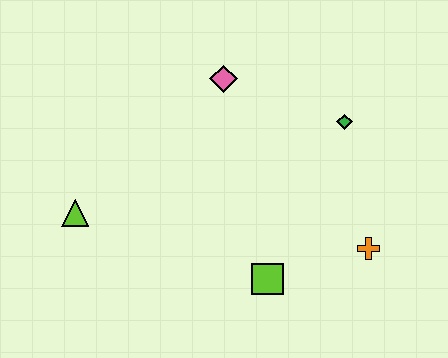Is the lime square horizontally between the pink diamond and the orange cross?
Yes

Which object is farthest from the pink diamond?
The orange cross is farthest from the pink diamond.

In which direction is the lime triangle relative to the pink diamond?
The lime triangle is to the left of the pink diamond.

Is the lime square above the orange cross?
No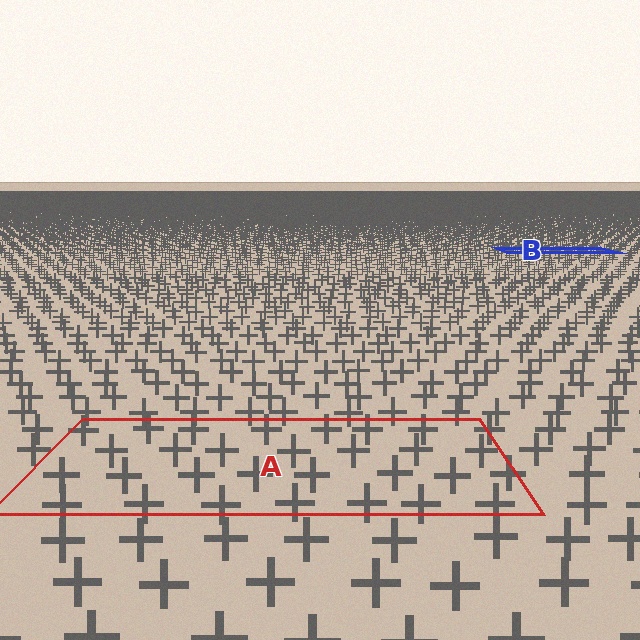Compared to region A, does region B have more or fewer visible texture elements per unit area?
Region B has more texture elements per unit area — they are packed more densely because it is farther away.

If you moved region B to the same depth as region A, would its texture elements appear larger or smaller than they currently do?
They would appear larger. At a closer depth, the same texture elements are projected at a bigger on-screen size.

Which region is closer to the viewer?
Region A is closer. The texture elements there are larger and more spread out.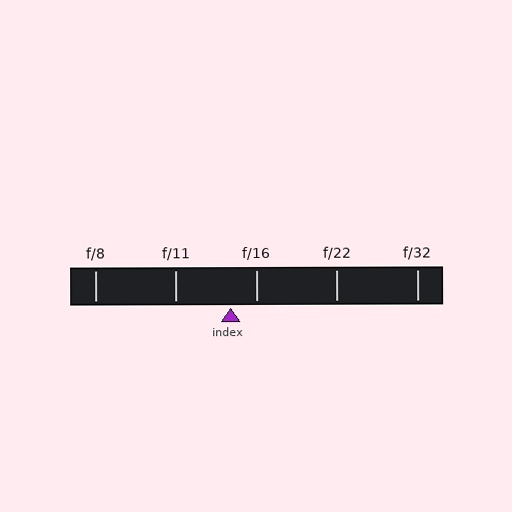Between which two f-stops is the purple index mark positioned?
The index mark is between f/11 and f/16.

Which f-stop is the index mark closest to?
The index mark is closest to f/16.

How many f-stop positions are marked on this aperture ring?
There are 5 f-stop positions marked.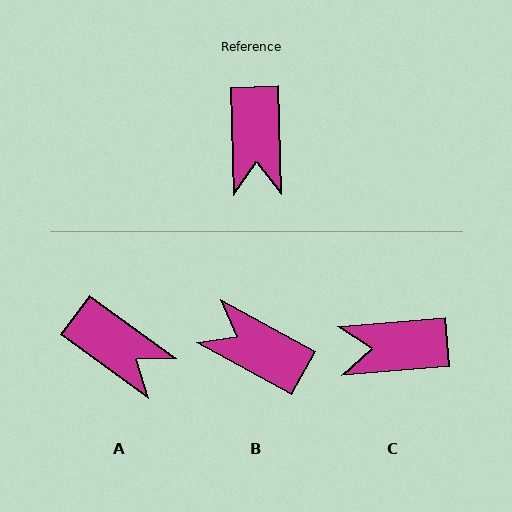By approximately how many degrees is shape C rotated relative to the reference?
Approximately 87 degrees clockwise.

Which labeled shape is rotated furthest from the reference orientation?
B, about 120 degrees away.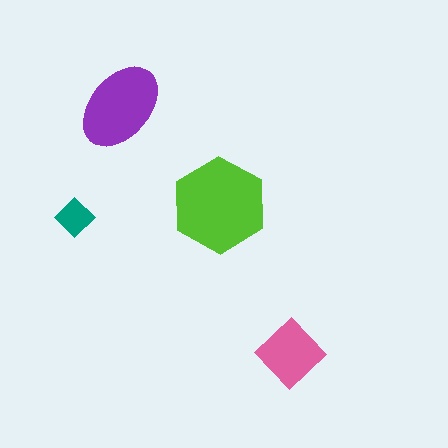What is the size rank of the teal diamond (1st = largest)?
4th.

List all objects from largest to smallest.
The lime hexagon, the purple ellipse, the pink diamond, the teal diamond.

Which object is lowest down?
The pink diamond is bottommost.